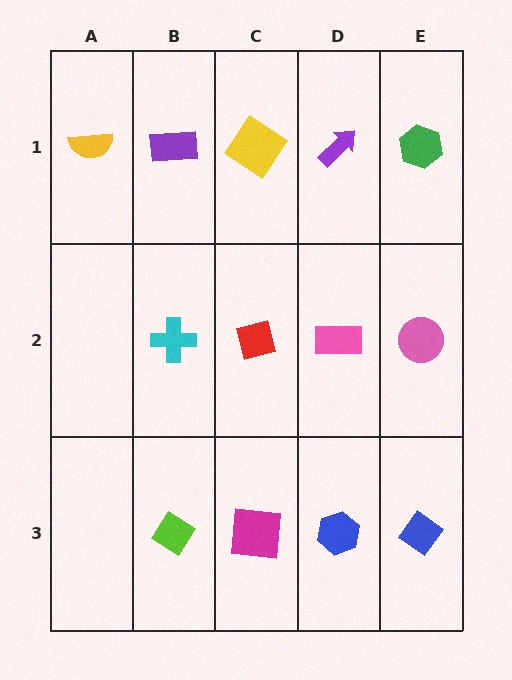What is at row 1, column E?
A green hexagon.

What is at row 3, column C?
A magenta square.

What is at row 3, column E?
A blue diamond.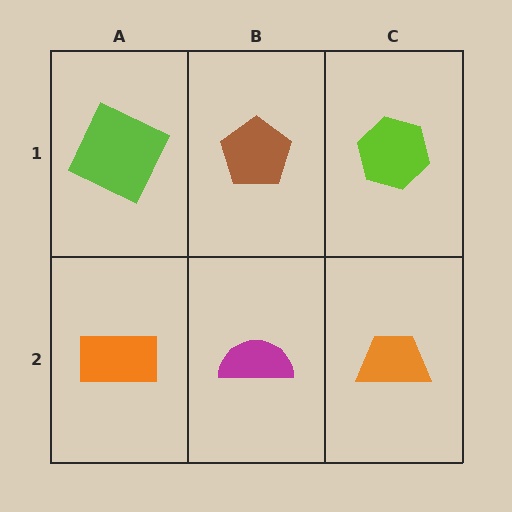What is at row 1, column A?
A lime square.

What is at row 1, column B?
A brown pentagon.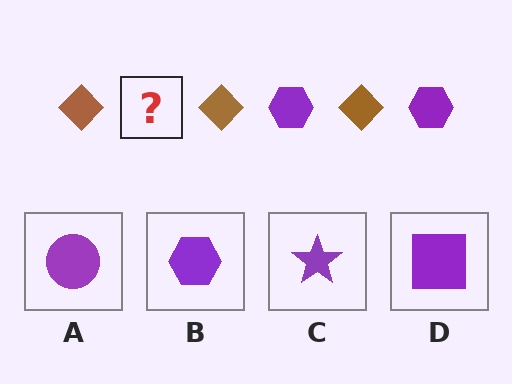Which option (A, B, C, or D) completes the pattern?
B.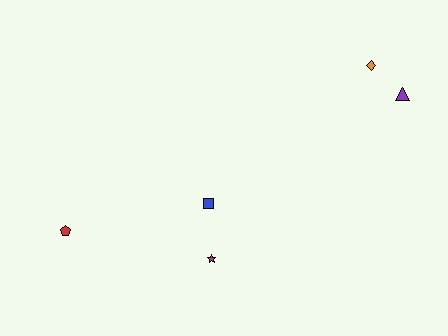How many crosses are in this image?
There are no crosses.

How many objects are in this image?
There are 5 objects.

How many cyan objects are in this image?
There are no cyan objects.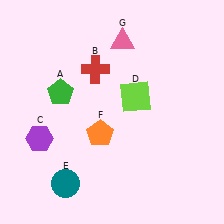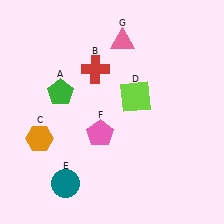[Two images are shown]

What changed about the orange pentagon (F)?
In Image 1, F is orange. In Image 2, it changed to pink.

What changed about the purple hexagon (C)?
In Image 1, C is purple. In Image 2, it changed to orange.